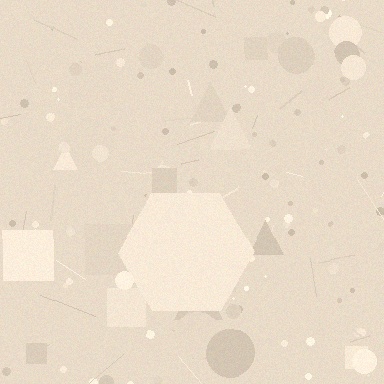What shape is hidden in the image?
A hexagon is hidden in the image.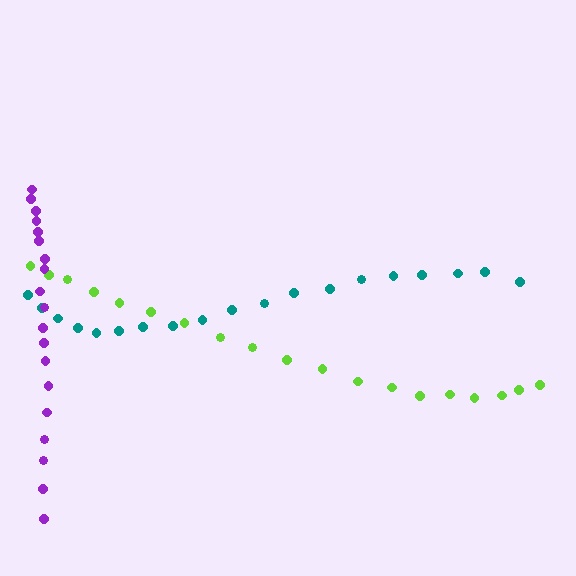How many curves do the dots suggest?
There are 3 distinct paths.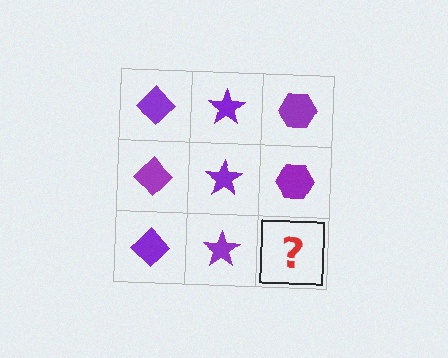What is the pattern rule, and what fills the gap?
The rule is that each column has a consistent shape. The gap should be filled with a purple hexagon.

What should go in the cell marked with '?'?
The missing cell should contain a purple hexagon.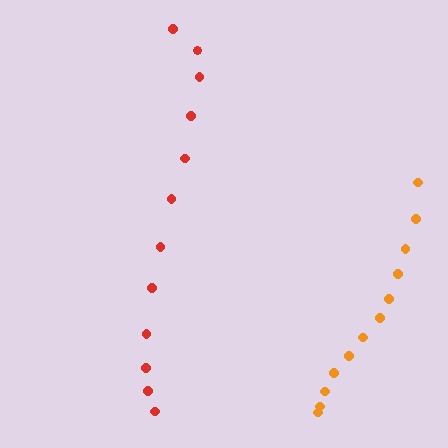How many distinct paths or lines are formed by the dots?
There are 2 distinct paths.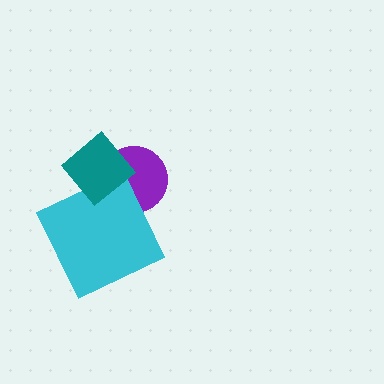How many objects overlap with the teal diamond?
2 objects overlap with the teal diamond.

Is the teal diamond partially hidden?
No, no other shape covers it.